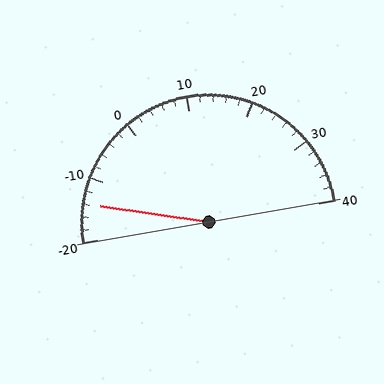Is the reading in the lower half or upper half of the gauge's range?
The reading is in the lower half of the range (-20 to 40).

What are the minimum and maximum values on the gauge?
The gauge ranges from -20 to 40.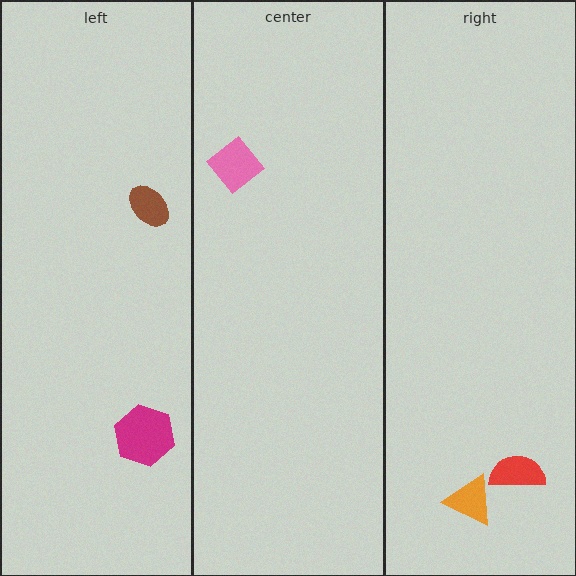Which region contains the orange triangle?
The right region.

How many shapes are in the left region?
2.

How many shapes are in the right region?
2.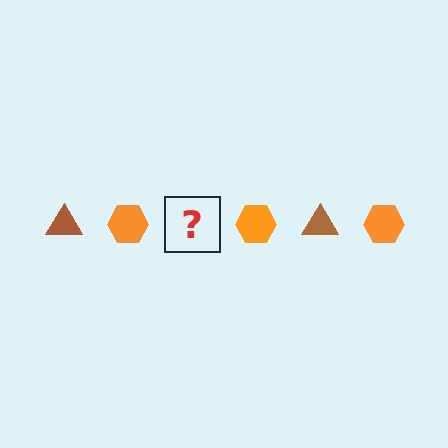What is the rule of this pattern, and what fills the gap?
The rule is that the pattern alternates between brown triangle and orange hexagon. The gap should be filled with a brown triangle.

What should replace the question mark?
The question mark should be replaced with a brown triangle.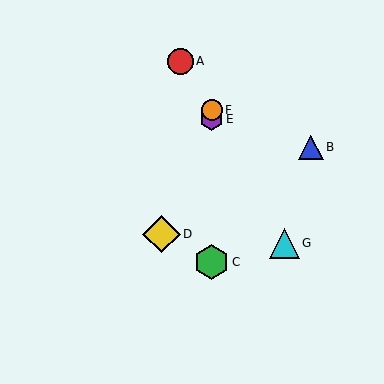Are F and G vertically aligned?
No, F is at x≈212 and G is at x≈284.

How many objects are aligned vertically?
3 objects (C, E, F) are aligned vertically.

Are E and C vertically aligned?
Yes, both are at x≈212.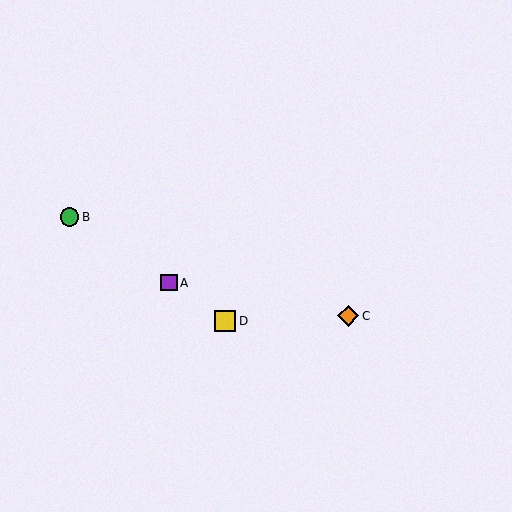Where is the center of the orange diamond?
The center of the orange diamond is at (348, 316).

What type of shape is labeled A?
Shape A is a purple square.